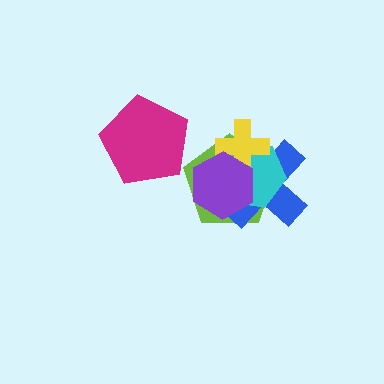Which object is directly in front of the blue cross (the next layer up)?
The cyan hexagon is directly in front of the blue cross.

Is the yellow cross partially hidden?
Yes, it is partially covered by another shape.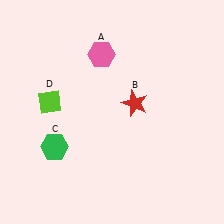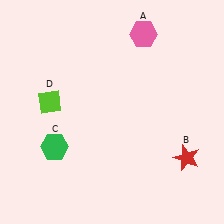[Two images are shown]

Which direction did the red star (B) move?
The red star (B) moved down.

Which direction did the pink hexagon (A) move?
The pink hexagon (A) moved right.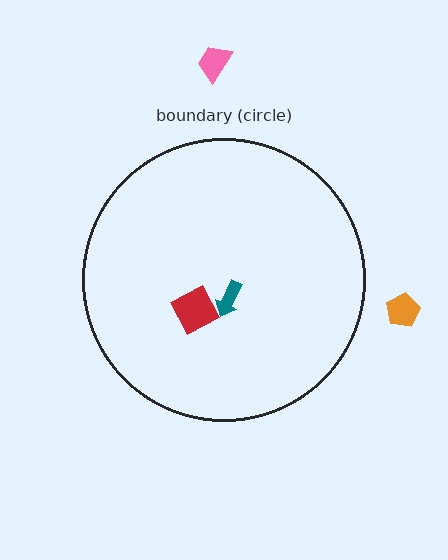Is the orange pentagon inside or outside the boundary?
Outside.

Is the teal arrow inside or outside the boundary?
Inside.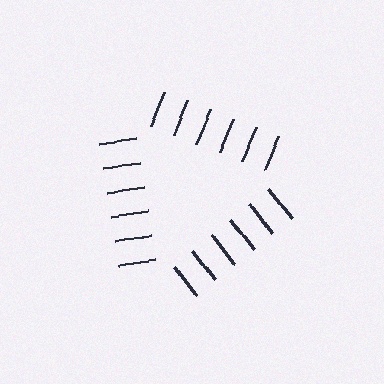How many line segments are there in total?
18 — 6 along each of the 3 edges.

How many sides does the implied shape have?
3 sides — the line-ends trace a triangle.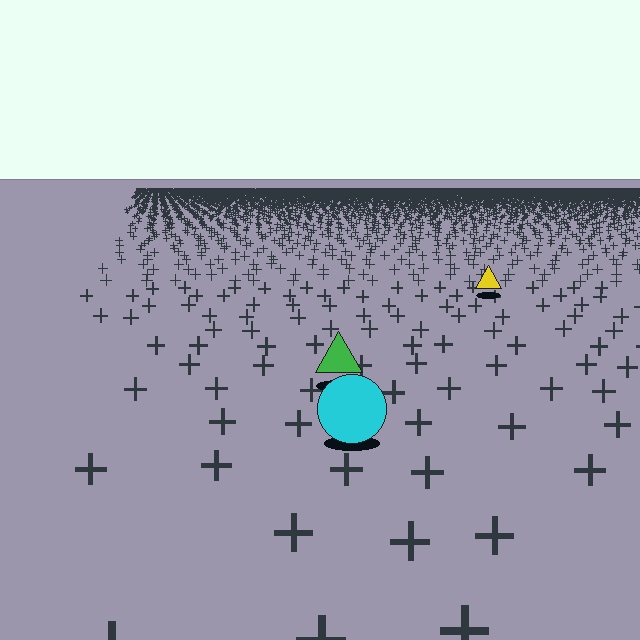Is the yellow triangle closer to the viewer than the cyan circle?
No. The cyan circle is closer — you can tell from the texture gradient: the ground texture is coarser near it.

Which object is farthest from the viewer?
The yellow triangle is farthest from the viewer. It appears smaller and the ground texture around it is denser.